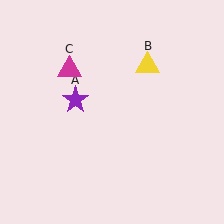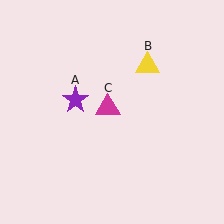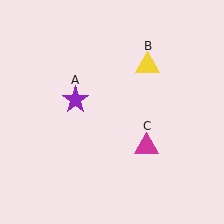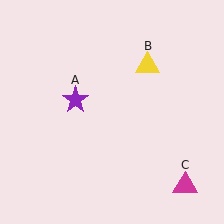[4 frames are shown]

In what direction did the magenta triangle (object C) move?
The magenta triangle (object C) moved down and to the right.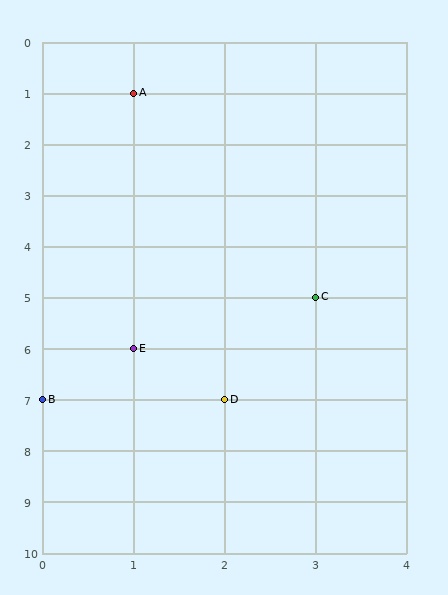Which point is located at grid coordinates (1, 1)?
Point A is at (1, 1).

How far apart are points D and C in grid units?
Points D and C are 1 column and 2 rows apart (about 2.2 grid units diagonally).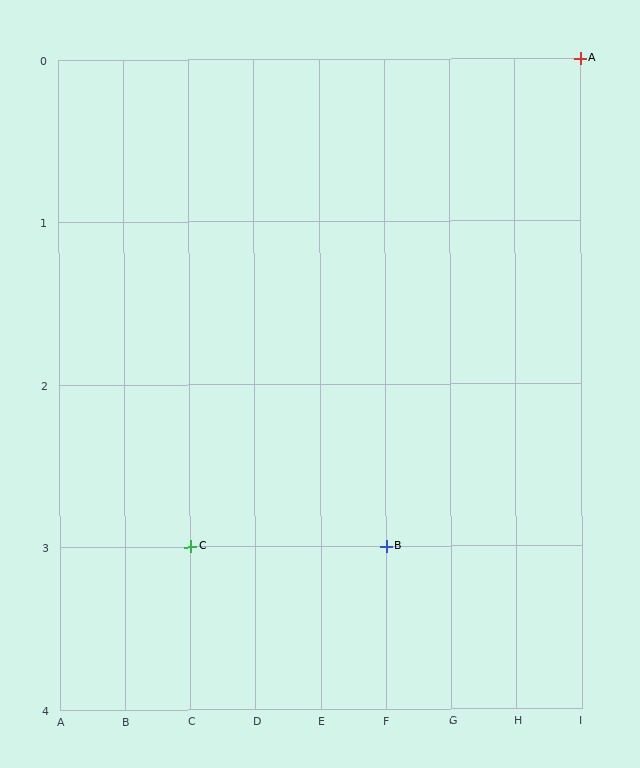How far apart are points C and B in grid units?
Points C and B are 3 columns apart.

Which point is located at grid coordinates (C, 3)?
Point C is at (C, 3).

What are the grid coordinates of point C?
Point C is at grid coordinates (C, 3).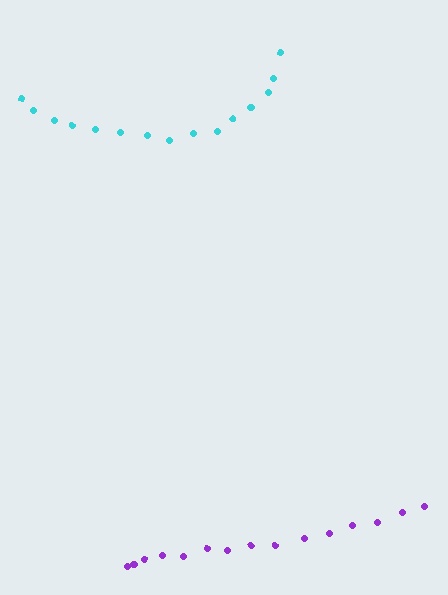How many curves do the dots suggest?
There are 2 distinct paths.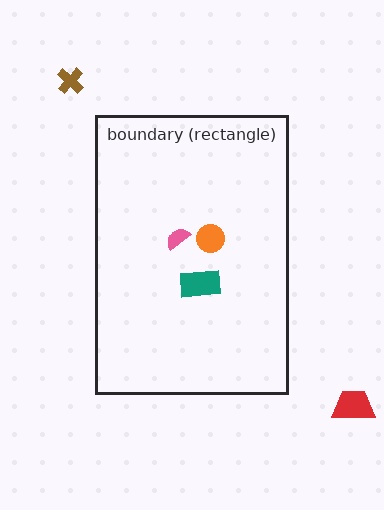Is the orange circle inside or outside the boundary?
Inside.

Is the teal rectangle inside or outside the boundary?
Inside.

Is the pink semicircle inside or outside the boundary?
Inside.